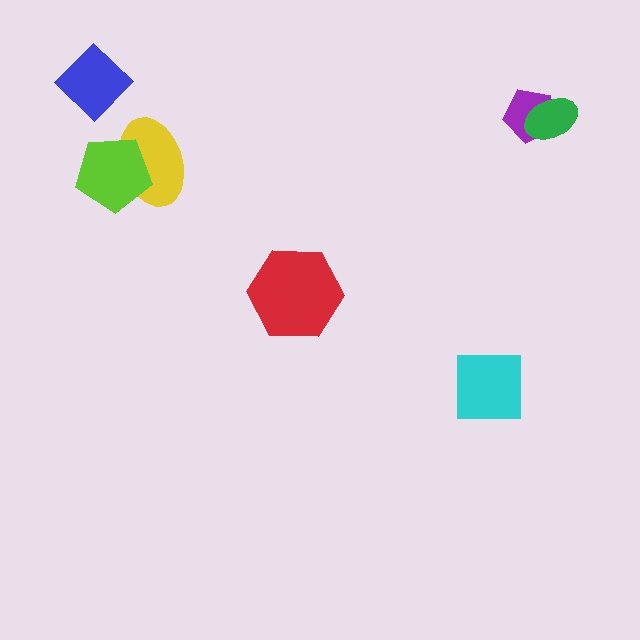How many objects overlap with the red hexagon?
0 objects overlap with the red hexagon.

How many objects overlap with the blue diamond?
0 objects overlap with the blue diamond.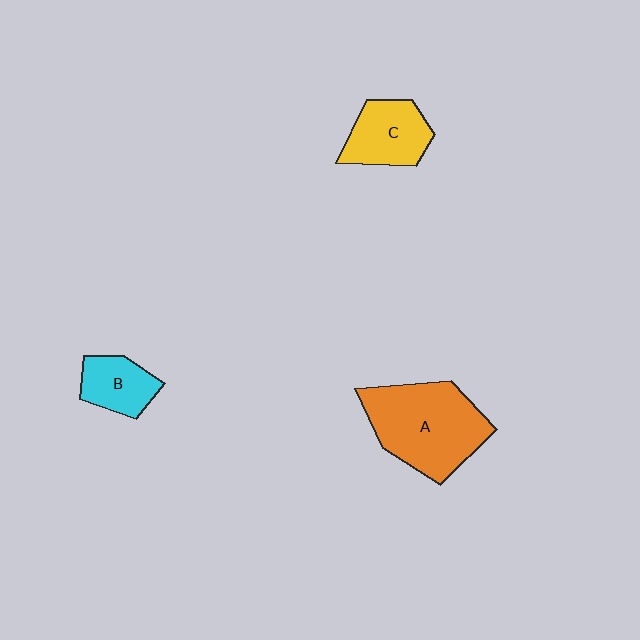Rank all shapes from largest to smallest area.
From largest to smallest: A (orange), C (yellow), B (cyan).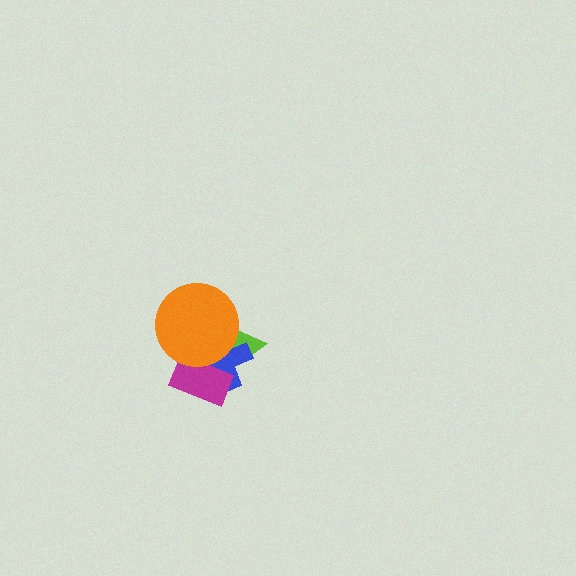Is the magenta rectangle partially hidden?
Yes, it is partially covered by another shape.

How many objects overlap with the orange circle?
3 objects overlap with the orange circle.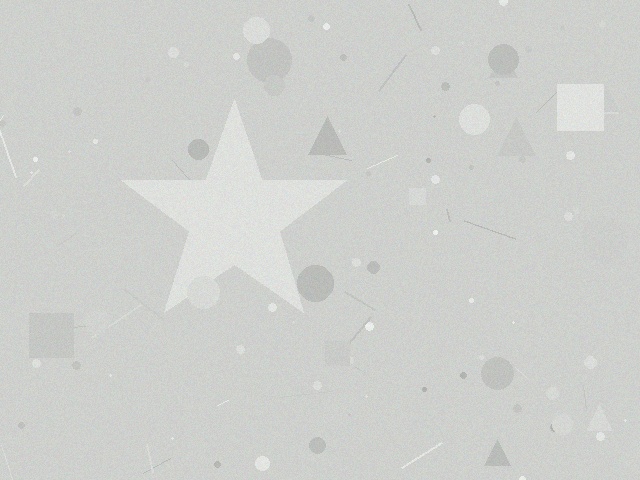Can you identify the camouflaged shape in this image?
The camouflaged shape is a star.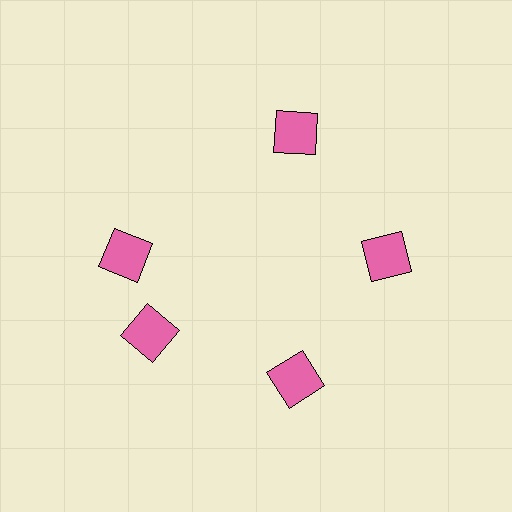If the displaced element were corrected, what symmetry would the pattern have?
It would have 5-fold rotational symmetry — the pattern would map onto itself every 72 degrees.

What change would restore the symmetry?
The symmetry would be restored by rotating it back into even spacing with its neighbors so that all 5 squares sit at equal angles and equal distance from the center.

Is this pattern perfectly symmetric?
No. The 5 pink squares are arranged in a ring, but one element near the 10 o'clock position is rotated out of alignment along the ring, breaking the 5-fold rotational symmetry.